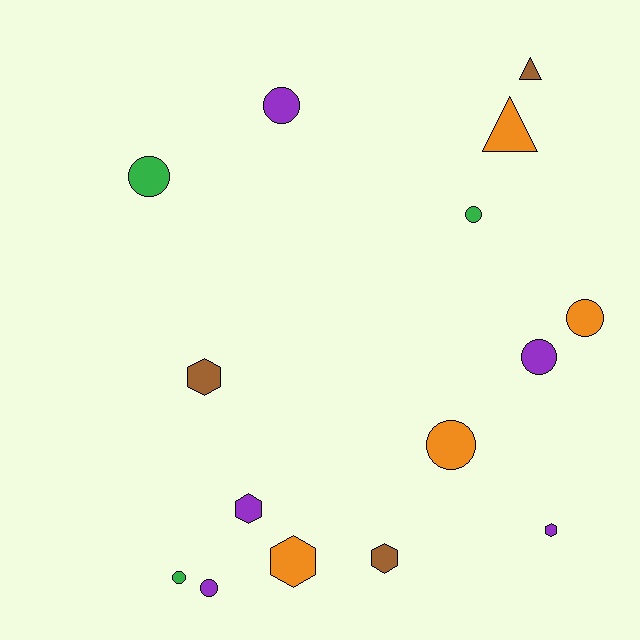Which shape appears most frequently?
Circle, with 8 objects.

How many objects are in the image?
There are 15 objects.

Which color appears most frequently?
Purple, with 5 objects.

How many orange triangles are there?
There is 1 orange triangle.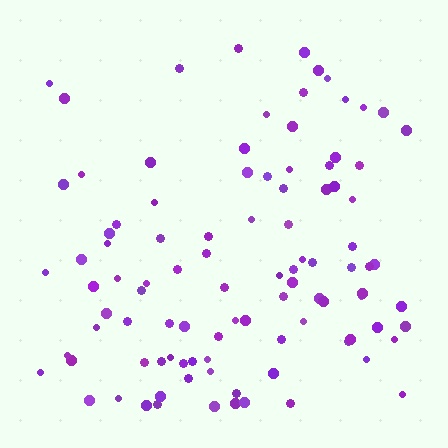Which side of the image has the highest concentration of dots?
The bottom.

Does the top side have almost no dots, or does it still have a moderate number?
Still a moderate number, just noticeably fewer than the bottom.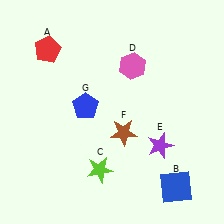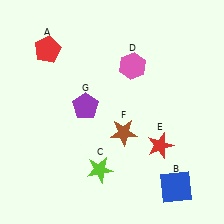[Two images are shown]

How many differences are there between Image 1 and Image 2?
There are 2 differences between the two images.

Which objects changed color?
E changed from purple to red. G changed from blue to purple.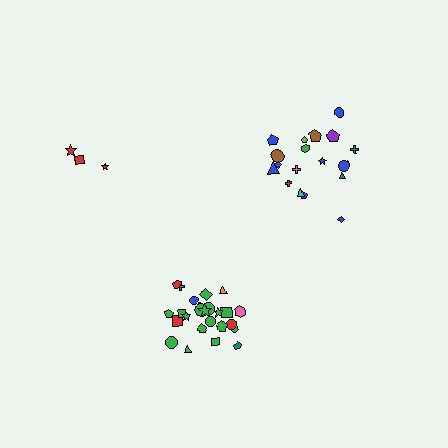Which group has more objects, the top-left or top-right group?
The top-right group.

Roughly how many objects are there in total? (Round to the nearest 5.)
Roughly 45 objects in total.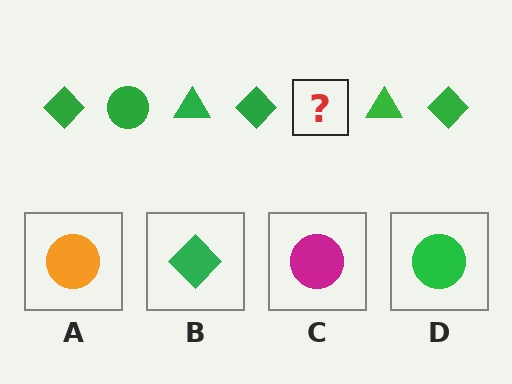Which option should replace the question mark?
Option D.